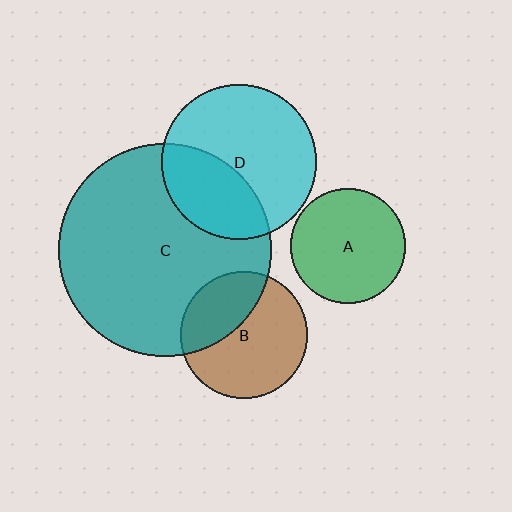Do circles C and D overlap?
Yes.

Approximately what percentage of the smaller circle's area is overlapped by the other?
Approximately 35%.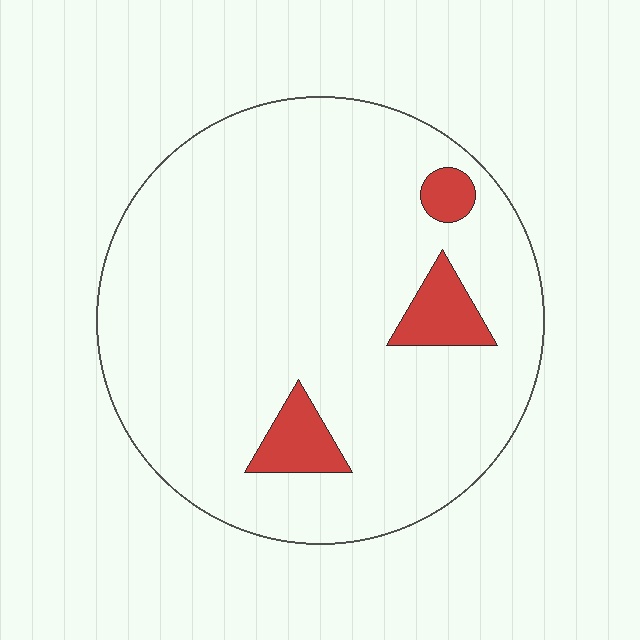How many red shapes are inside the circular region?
3.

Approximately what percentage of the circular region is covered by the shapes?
Approximately 10%.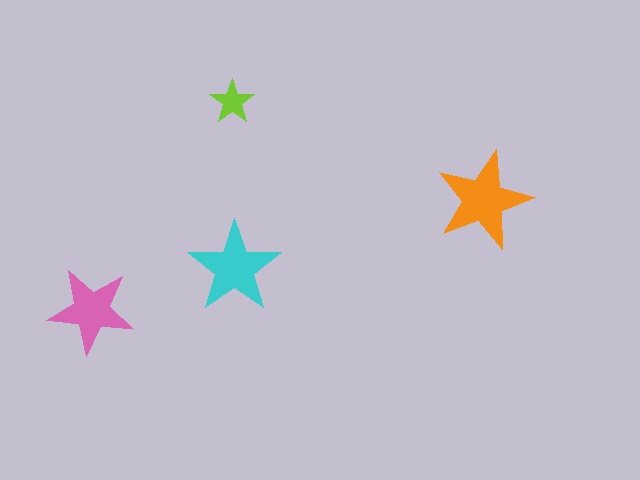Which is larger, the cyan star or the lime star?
The cyan one.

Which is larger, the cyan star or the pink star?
The cyan one.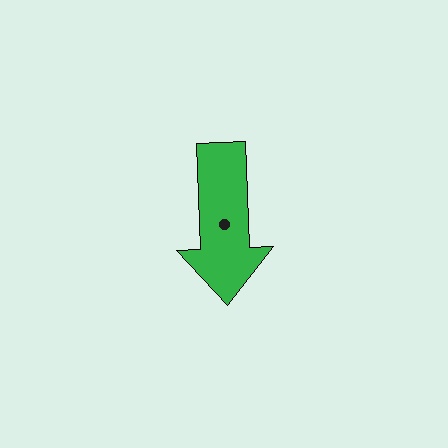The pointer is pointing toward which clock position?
Roughly 6 o'clock.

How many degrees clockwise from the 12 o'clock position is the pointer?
Approximately 178 degrees.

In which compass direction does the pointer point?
South.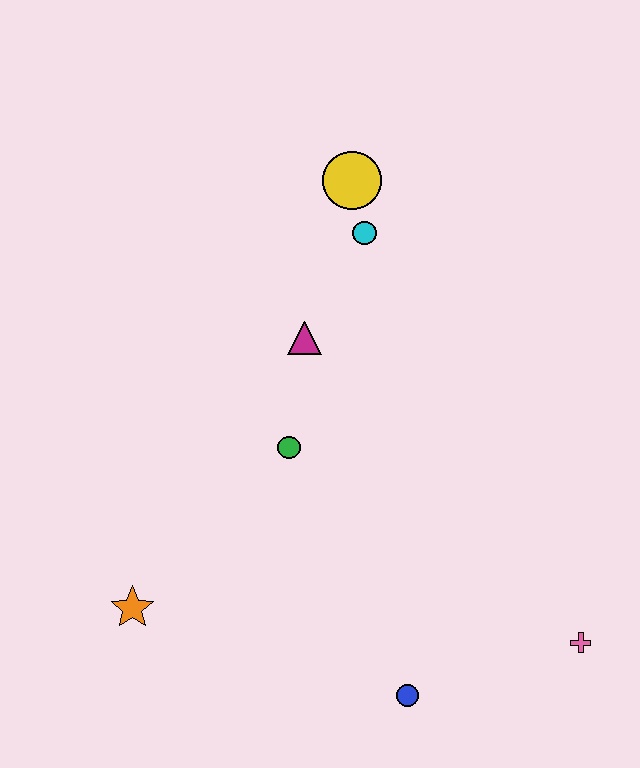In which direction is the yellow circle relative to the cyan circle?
The yellow circle is above the cyan circle.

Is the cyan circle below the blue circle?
No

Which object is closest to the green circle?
The magenta triangle is closest to the green circle.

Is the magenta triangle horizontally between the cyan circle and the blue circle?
No